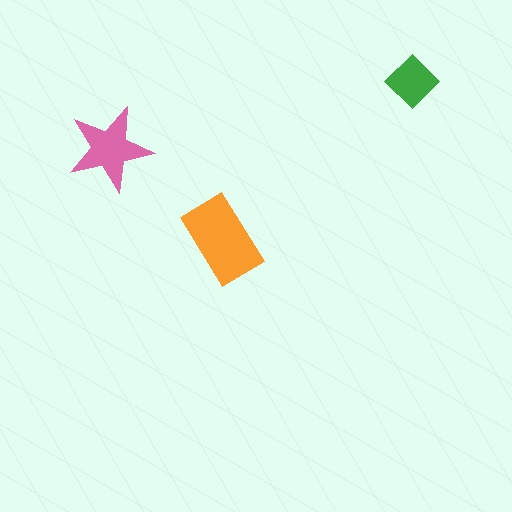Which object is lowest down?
The orange rectangle is bottommost.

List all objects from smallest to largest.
The green diamond, the pink star, the orange rectangle.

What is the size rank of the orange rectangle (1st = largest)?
1st.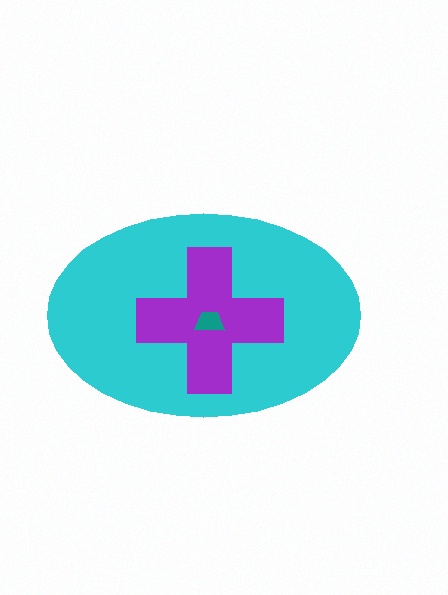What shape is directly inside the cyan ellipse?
The purple cross.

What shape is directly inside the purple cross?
The teal trapezoid.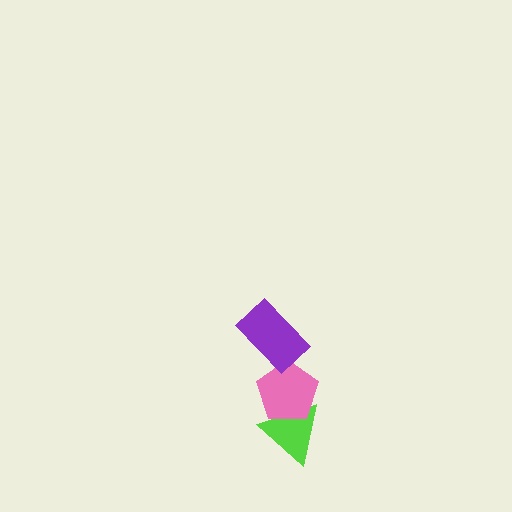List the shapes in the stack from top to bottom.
From top to bottom: the purple rectangle, the pink pentagon, the lime triangle.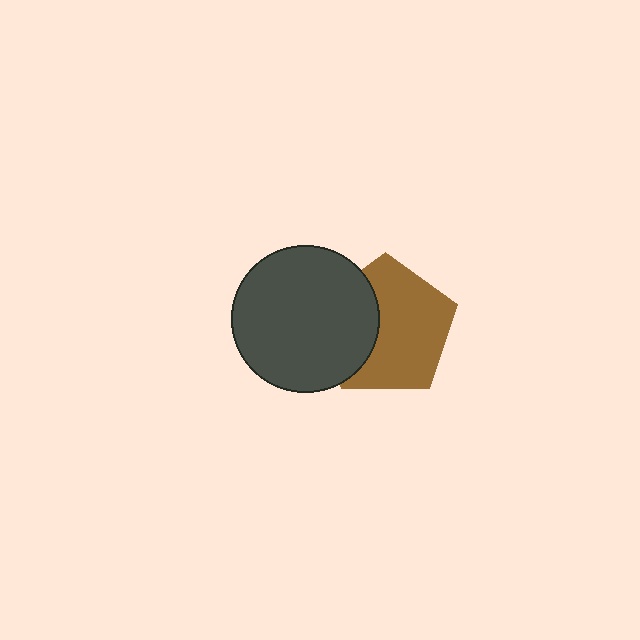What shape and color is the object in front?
The object in front is a dark gray circle.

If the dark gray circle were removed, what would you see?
You would see the complete brown pentagon.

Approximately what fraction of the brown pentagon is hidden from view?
Roughly 34% of the brown pentagon is hidden behind the dark gray circle.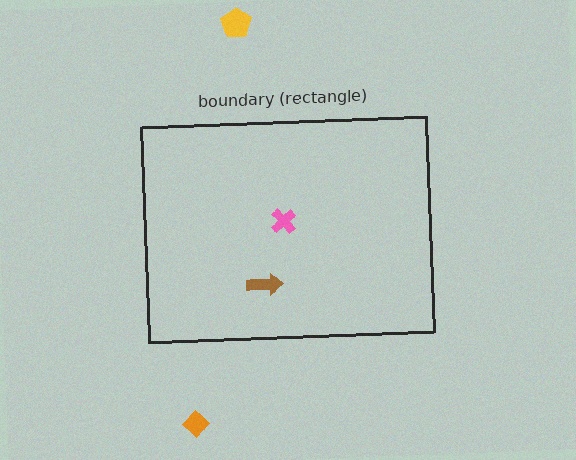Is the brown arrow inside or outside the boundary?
Inside.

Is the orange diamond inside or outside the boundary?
Outside.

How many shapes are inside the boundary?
2 inside, 2 outside.